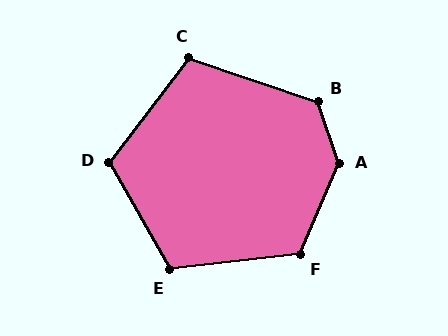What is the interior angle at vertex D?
Approximately 113 degrees (obtuse).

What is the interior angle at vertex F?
Approximately 120 degrees (obtuse).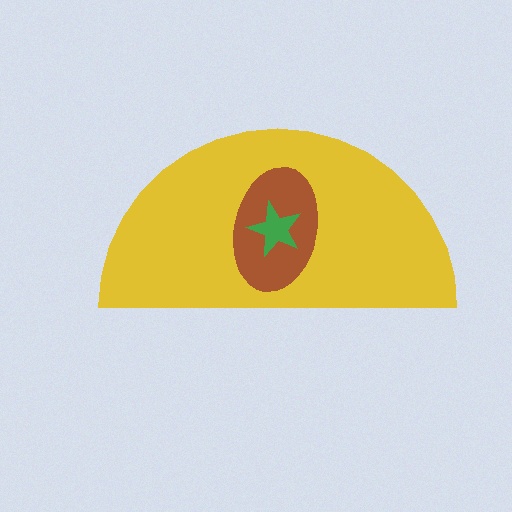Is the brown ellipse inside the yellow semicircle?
Yes.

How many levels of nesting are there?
3.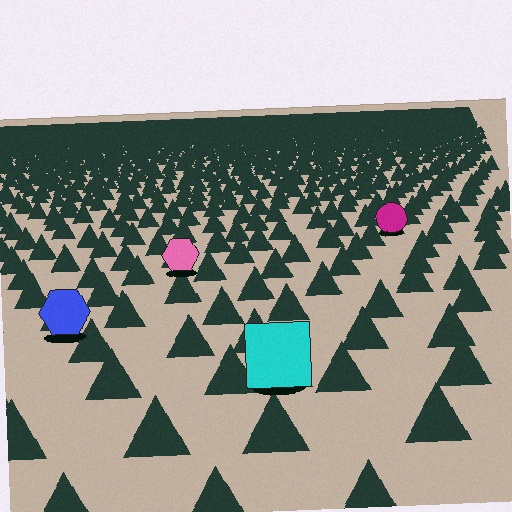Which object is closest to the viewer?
The cyan square is closest. The texture marks near it are larger and more spread out.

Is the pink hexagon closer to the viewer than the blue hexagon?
No. The blue hexagon is closer — you can tell from the texture gradient: the ground texture is coarser near it.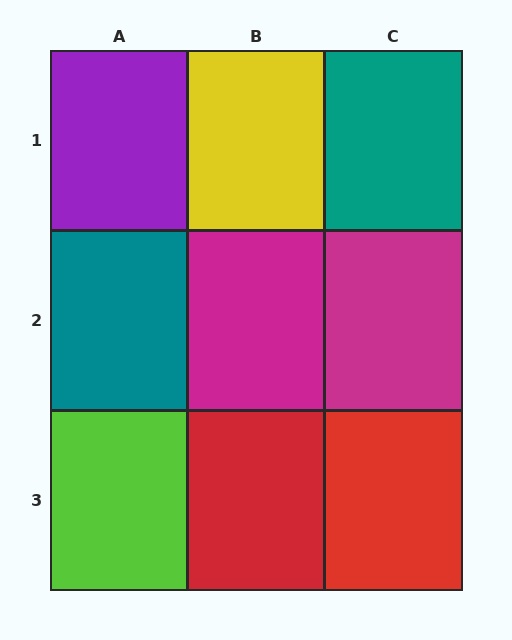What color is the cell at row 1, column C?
Teal.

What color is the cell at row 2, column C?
Magenta.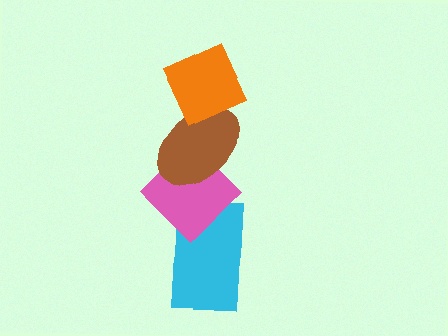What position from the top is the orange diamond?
The orange diamond is 1st from the top.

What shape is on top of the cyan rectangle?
The pink diamond is on top of the cyan rectangle.